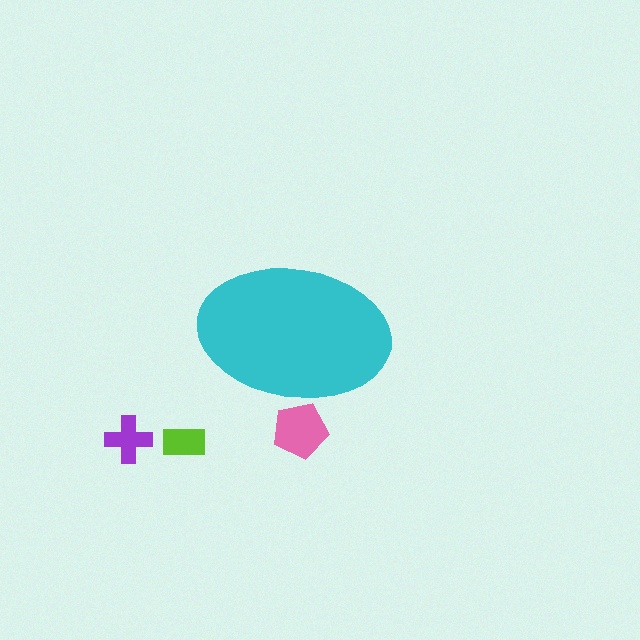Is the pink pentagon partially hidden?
Yes, the pink pentagon is partially hidden behind the cyan ellipse.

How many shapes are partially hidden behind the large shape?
1 shape is partially hidden.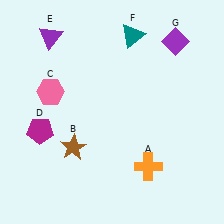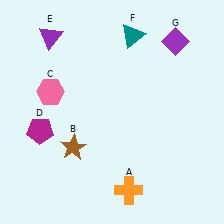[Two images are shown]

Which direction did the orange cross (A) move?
The orange cross (A) moved down.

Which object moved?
The orange cross (A) moved down.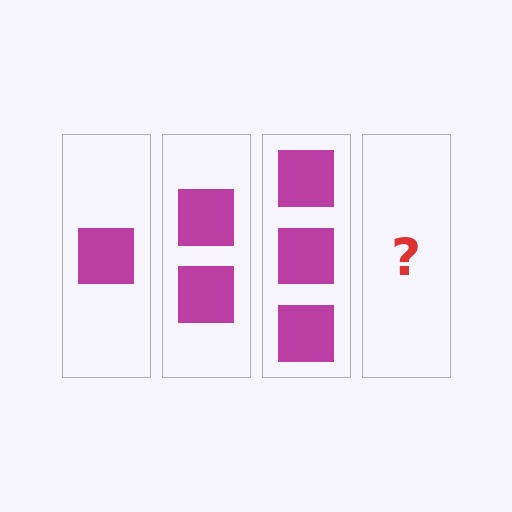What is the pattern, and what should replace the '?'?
The pattern is that each step adds one more square. The '?' should be 4 squares.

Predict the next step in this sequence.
The next step is 4 squares.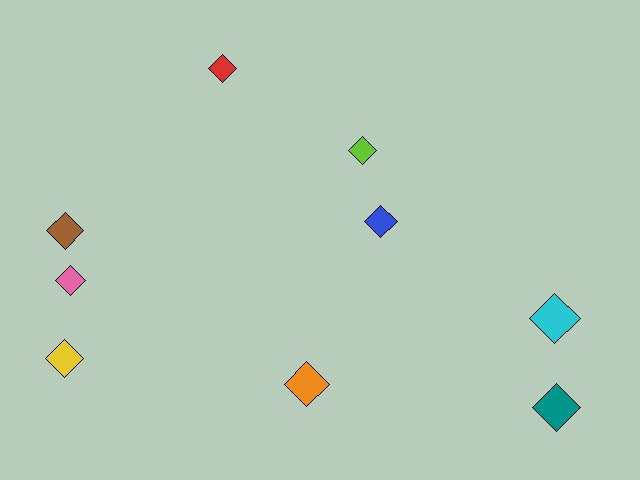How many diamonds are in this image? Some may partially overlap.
There are 9 diamonds.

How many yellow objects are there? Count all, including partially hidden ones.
There is 1 yellow object.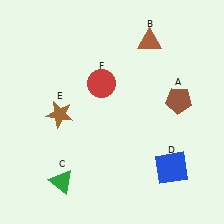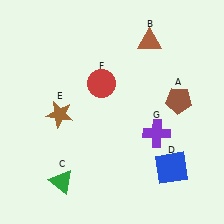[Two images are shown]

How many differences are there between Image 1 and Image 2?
There is 1 difference between the two images.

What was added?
A purple cross (G) was added in Image 2.